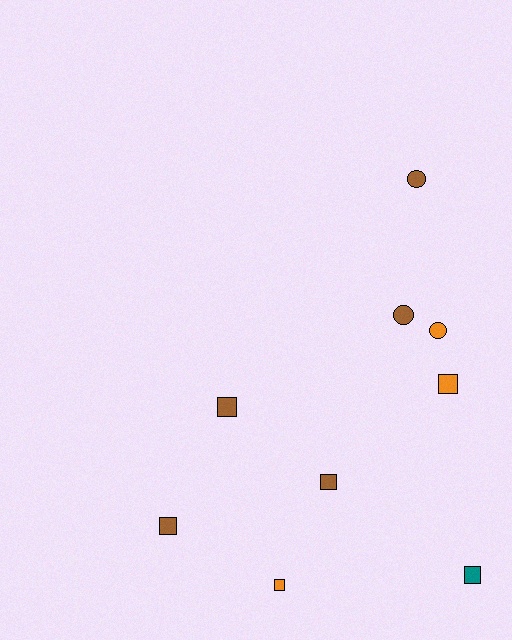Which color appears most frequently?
Brown, with 5 objects.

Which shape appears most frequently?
Square, with 6 objects.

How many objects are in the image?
There are 9 objects.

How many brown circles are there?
There are 2 brown circles.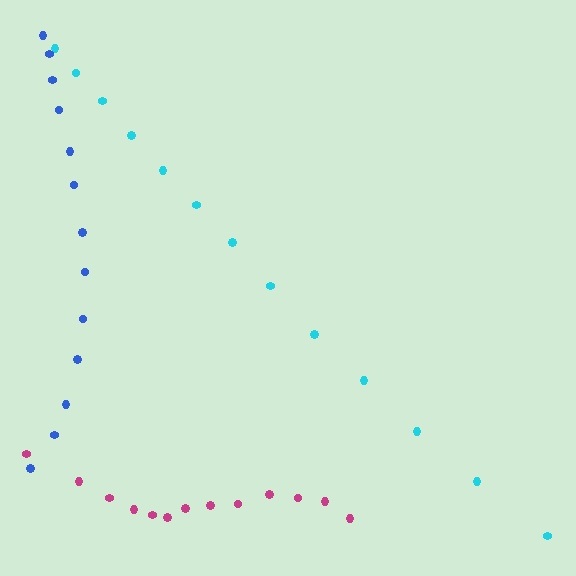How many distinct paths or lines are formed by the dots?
There are 3 distinct paths.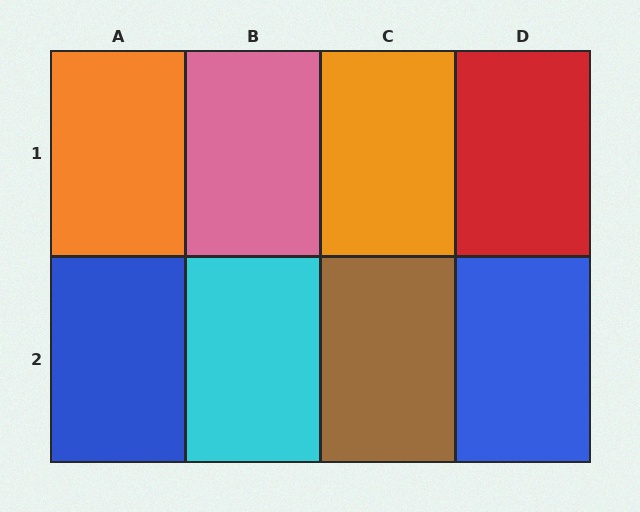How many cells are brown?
1 cell is brown.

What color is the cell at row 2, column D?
Blue.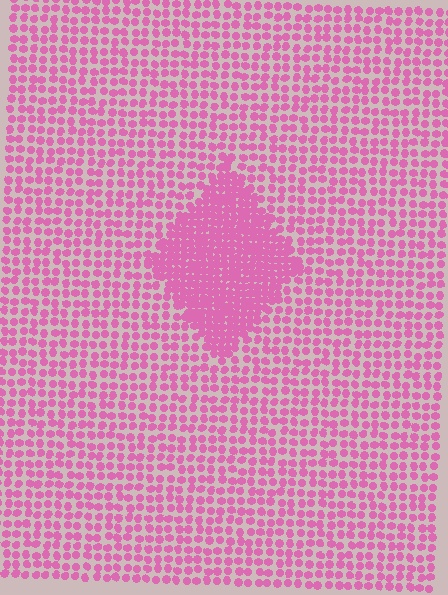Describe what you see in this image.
The image contains small pink elements arranged at two different densities. A diamond-shaped region is visible where the elements are more densely packed than the surrounding area.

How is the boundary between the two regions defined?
The boundary is defined by a change in element density (approximately 2.2x ratio). All elements are the same color, size, and shape.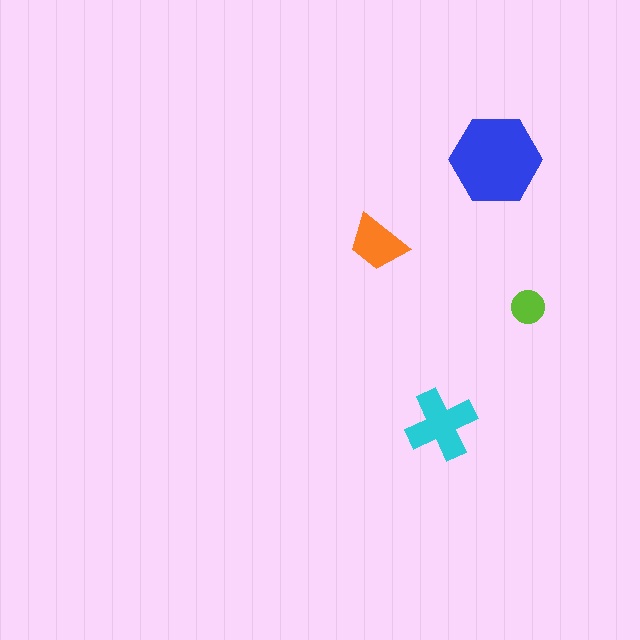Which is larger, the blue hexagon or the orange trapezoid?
The blue hexagon.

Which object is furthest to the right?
The lime circle is rightmost.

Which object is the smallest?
The lime circle.